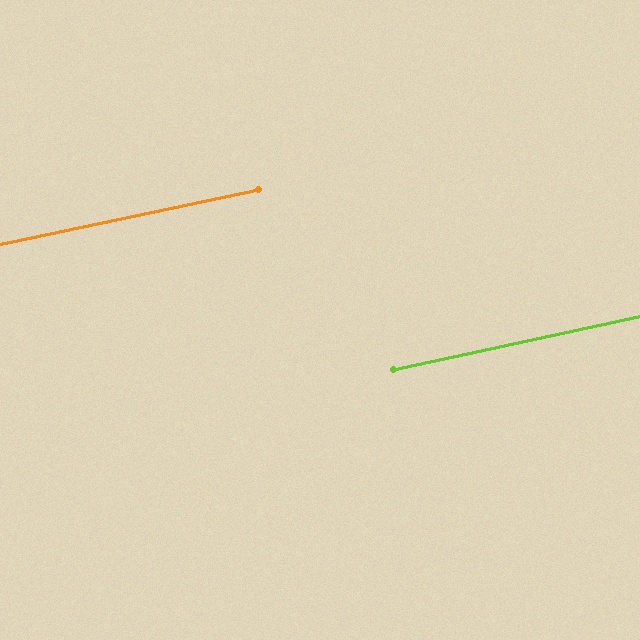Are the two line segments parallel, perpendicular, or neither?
Parallel — their directions differ by only 0.1°.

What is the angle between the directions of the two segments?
Approximately 0 degrees.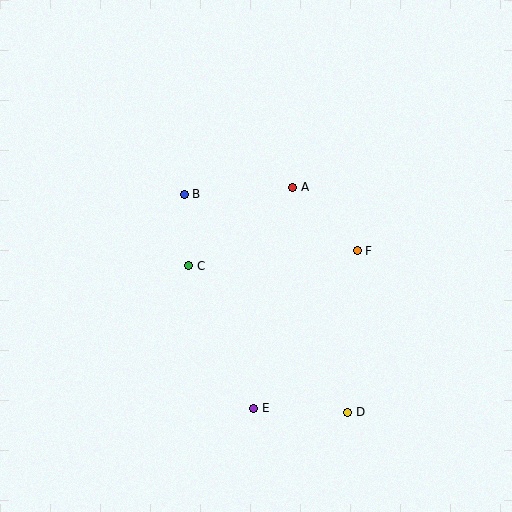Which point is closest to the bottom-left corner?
Point E is closest to the bottom-left corner.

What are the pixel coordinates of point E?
Point E is at (254, 408).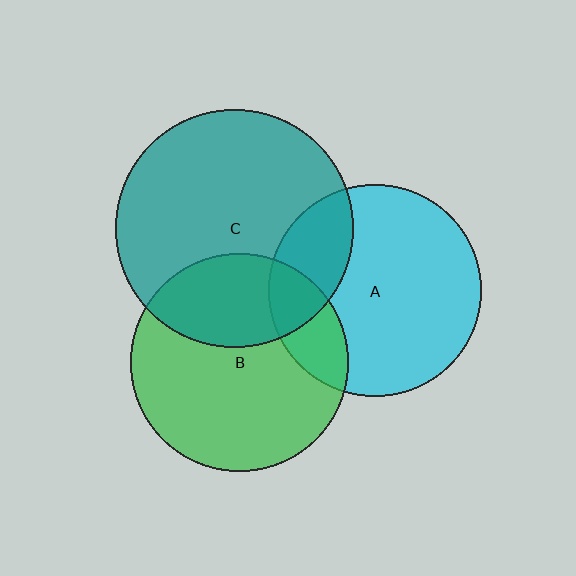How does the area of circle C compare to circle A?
Approximately 1.3 times.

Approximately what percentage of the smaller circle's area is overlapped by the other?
Approximately 25%.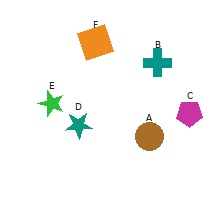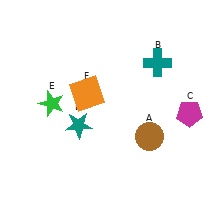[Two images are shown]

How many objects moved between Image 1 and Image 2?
1 object moved between the two images.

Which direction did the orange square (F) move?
The orange square (F) moved down.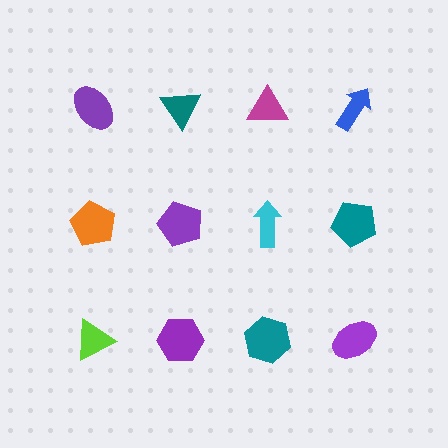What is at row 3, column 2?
A purple hexagon.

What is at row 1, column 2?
A teal triangle.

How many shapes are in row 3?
4 shapes.